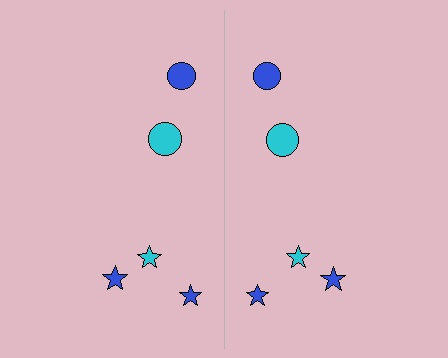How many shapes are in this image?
There are 10 shapes in this image.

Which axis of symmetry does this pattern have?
The pattern has a vertical axis of symmetry running through the center of the image.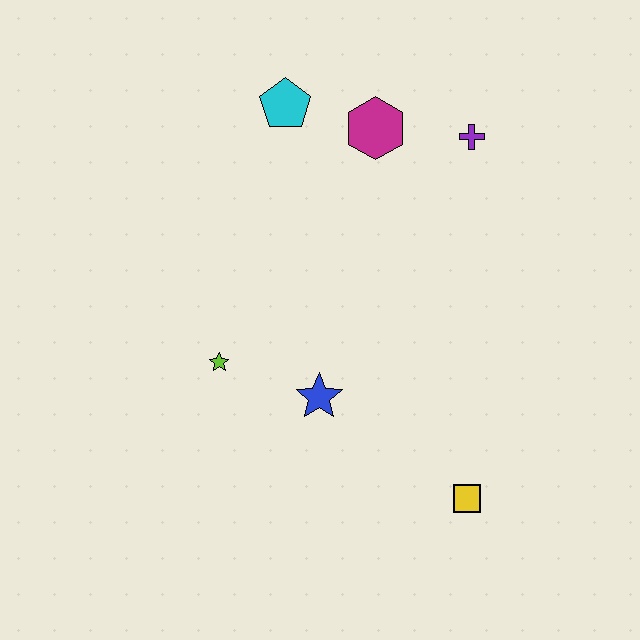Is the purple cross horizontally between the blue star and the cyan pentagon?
No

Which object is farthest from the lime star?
The purple cross is farthest from the lime star.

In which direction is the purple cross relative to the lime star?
The purple cross is to the right of the lime star.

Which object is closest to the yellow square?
The blue star is closest to the yellow square.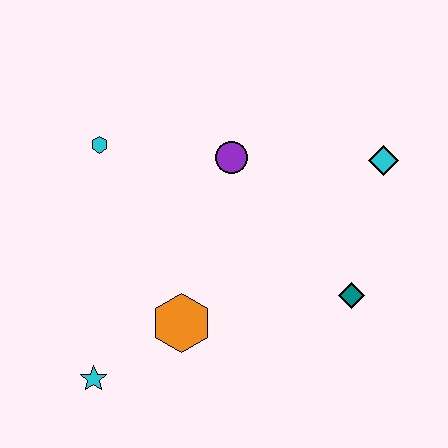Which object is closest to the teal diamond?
The cyan diamond is closest to the teal diamond.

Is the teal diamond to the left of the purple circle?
No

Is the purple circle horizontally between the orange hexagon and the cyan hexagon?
No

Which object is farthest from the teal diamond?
The cyan hexagon is farthest from the teal diamond.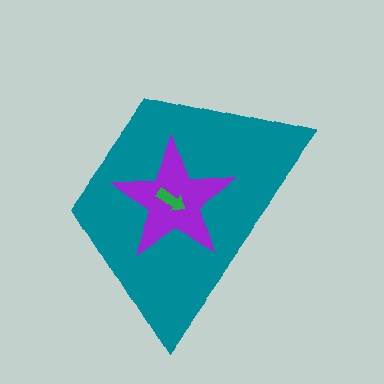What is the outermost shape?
The teal trapezoid.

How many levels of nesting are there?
3.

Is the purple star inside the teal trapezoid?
Yes.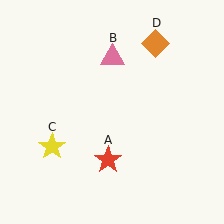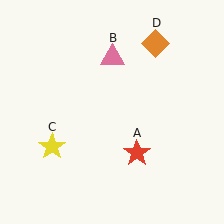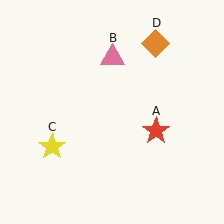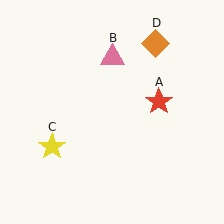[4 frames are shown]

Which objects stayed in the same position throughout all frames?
Pink triangle (object B) and yellow star (object C) and orange diamond (object D) remained stationary.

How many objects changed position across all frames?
1 object changed position: red star (object A).